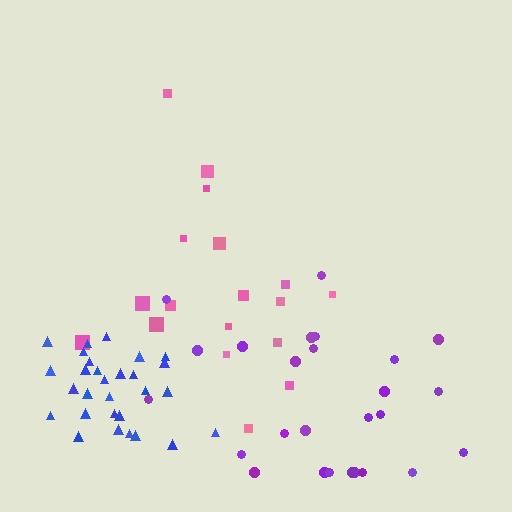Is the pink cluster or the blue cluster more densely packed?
Blue.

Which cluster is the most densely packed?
Blue.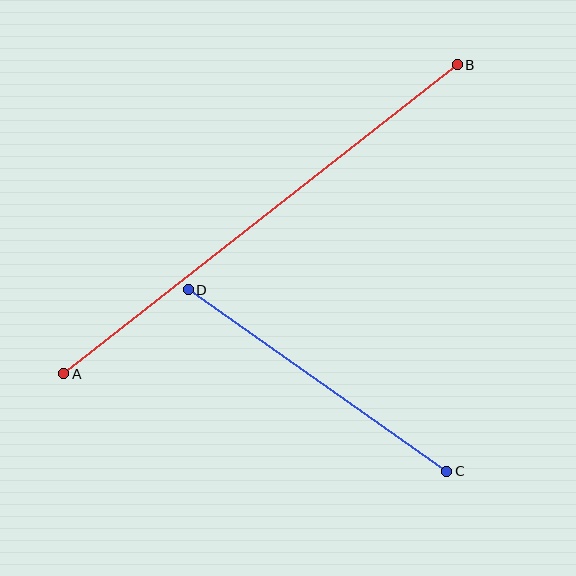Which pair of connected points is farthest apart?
Points A and B are farthest apart.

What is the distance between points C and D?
The distance is approximately 315 pixels.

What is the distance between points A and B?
The distance is approximately 500 pixels.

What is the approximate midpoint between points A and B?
The midpoint is at approximately (261, 219) pixels.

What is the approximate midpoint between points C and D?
The midpoint is at approximately (317, 381) pixels.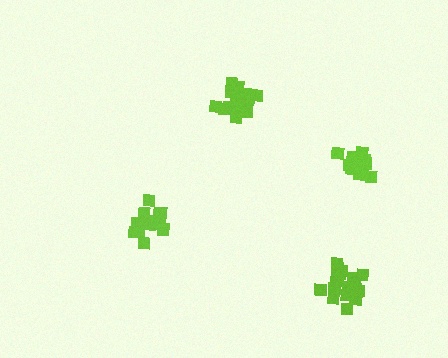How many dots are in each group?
Group 1: 14 dots, Group 2: 17 dots, Group 3: 20 dots, Group 4: 17 dots (68 total).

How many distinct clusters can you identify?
There are 4 distinct clusters.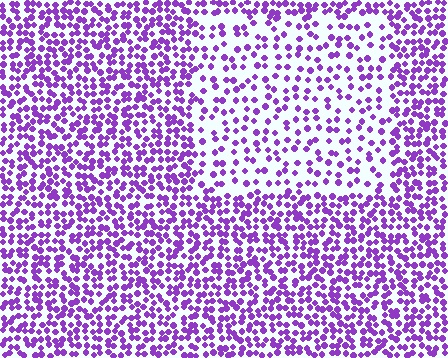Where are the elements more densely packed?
The elements are more densely packed outside the rectangle boundary.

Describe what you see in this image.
The image contains small purple elements arranged at two different densities. A rectangle-shaped region is visible where the elements are less densely packed than the surrounding area.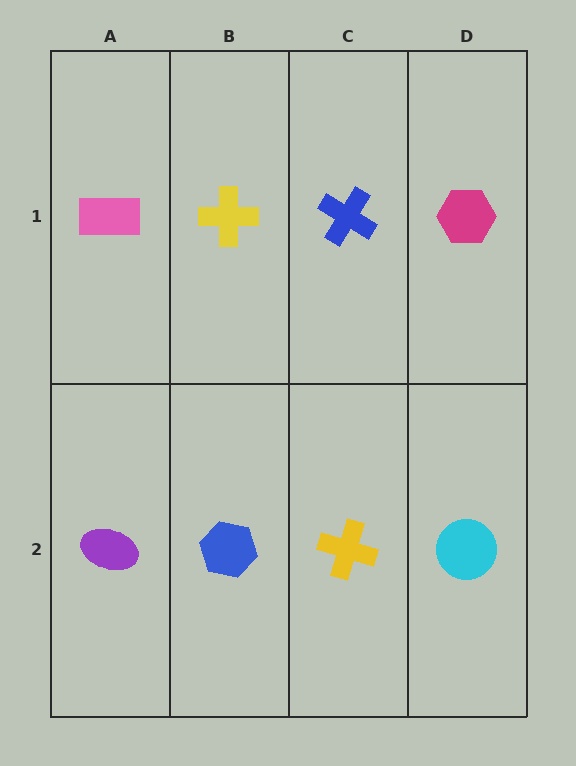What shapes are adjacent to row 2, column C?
A blue cross (row 1, column C), a blue hexagon (row 2, column B), a cyan circle (row 2, column D).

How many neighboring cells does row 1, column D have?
2.